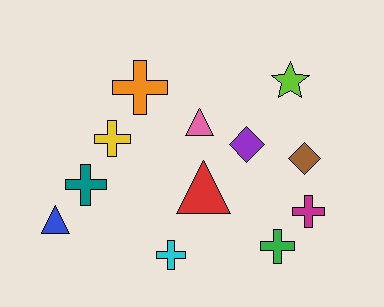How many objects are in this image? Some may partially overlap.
There are 12 objects.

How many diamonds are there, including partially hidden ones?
There are 2 diamonds.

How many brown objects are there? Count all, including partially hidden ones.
There is 1 brown object.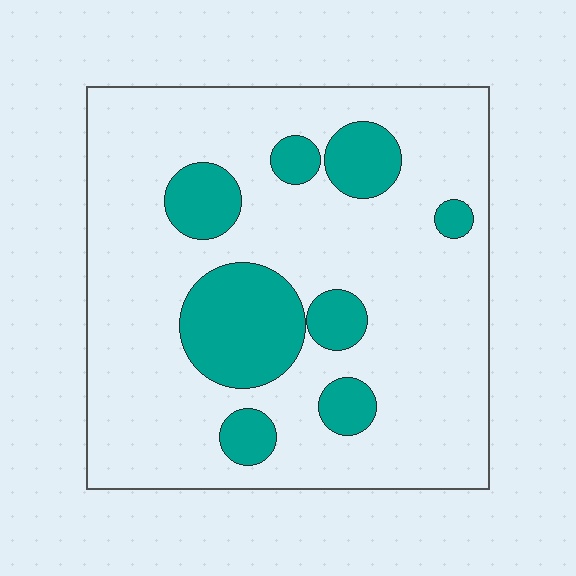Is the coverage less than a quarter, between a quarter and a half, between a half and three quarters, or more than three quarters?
Less than a quarter.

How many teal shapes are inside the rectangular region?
8.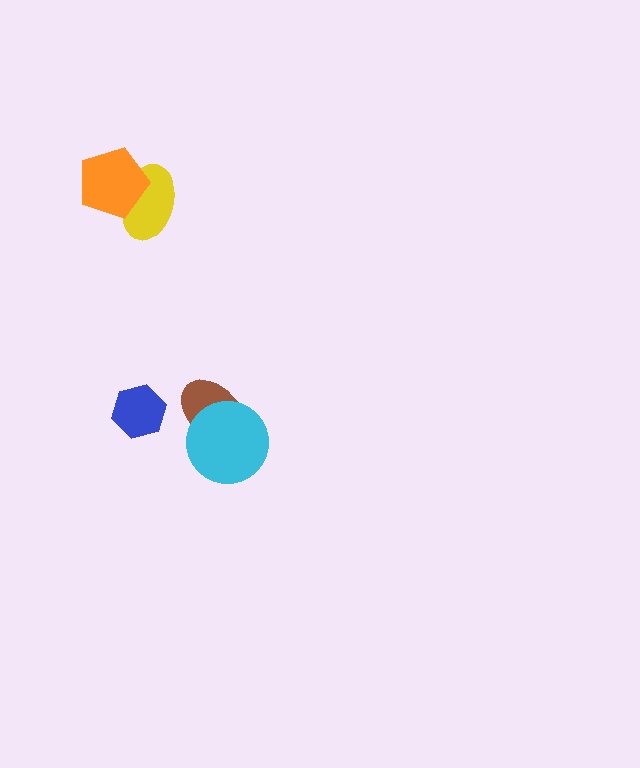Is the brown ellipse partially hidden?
Yes, it is partially covered by another shape.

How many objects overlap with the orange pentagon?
1 object overlaps with the orange pentagon.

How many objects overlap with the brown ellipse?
1 object overlaps with the brown ellipse.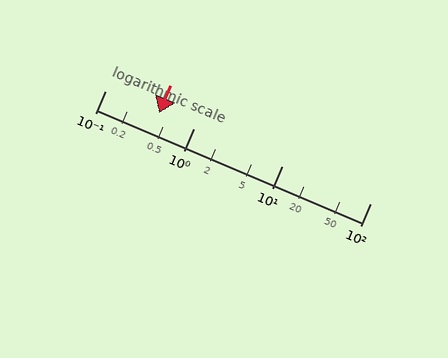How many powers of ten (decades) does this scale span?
The scale spans 3 decades, from 0.1 to 100.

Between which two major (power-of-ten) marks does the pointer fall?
The pointer is between 0.1 and 1.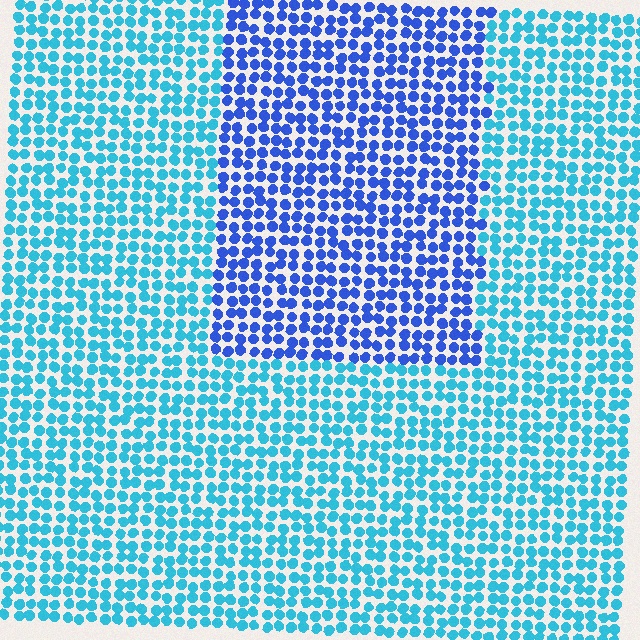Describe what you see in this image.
The image is filled with small cyan elements in a uniform arrangement. A rectangle-shaped region is visible where the elements are tinted to a slightly different hue, forming a subtle color boundary.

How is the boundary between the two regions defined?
The boundary is defined purely by a slight shift in hue (about 37 degrees). Spacing, size, and orientation are identical on both sides.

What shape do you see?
I see a rectangle.